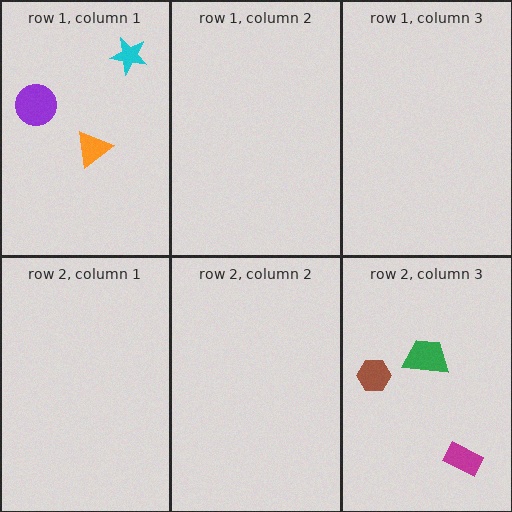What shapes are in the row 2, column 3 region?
The magenta rectangle, the brown hexagon, the green trapezoid.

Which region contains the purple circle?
The row 1, column 1 region.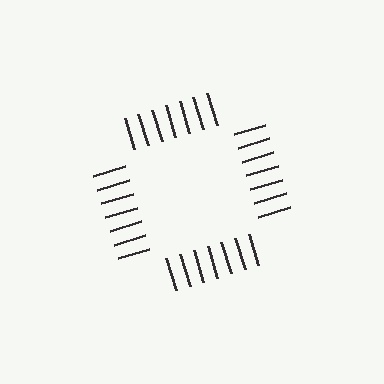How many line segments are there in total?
28 — 7 along each of the 4 edges.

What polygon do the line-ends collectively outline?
An illusory square — the line segments terminate on its edges but no continuous stroke is drawn.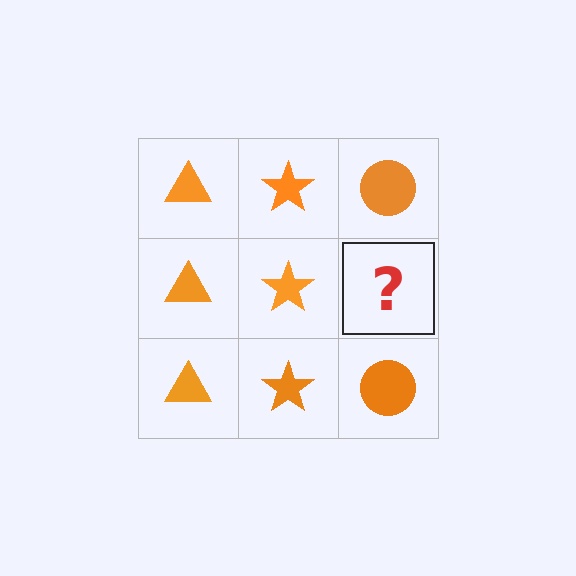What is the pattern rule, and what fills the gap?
The rule is that each column has a consistent shape. The gap should be filled with an orange circle.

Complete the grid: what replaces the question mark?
The question mark should be replaced with an orange circle.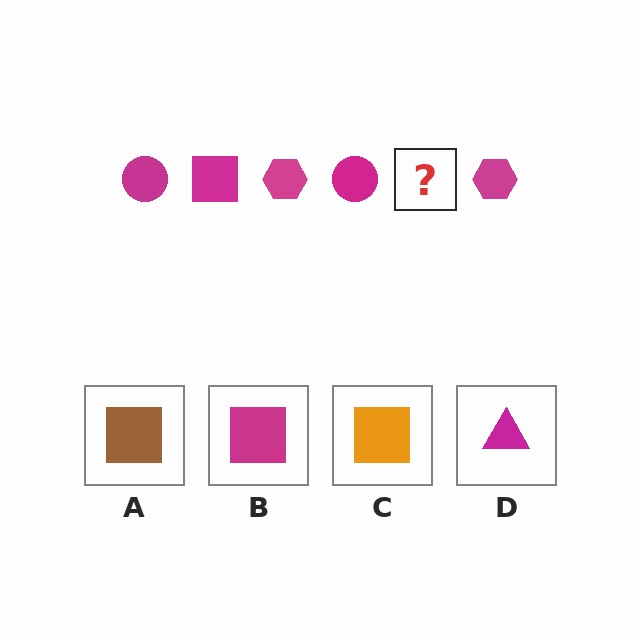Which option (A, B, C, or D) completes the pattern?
B.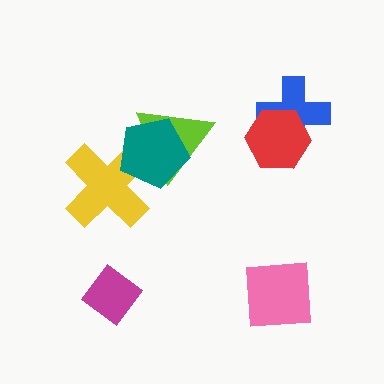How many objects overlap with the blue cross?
1 object overlaps with the blue cross.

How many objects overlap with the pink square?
0 objects overlap with the pink square.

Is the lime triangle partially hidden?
Yes, it is partially covered by another shape.